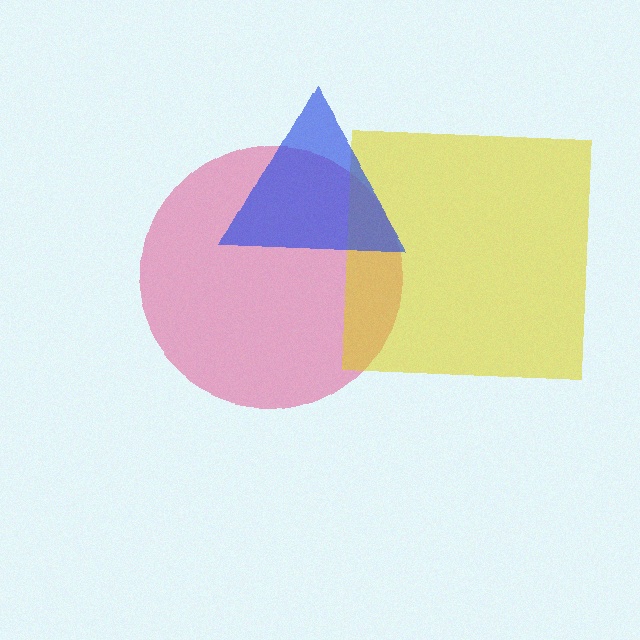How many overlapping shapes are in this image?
There are 3 overlapping shapes in the image.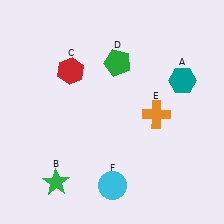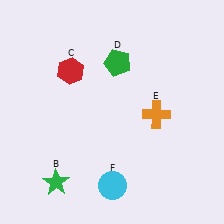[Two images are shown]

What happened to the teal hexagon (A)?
The teal hexagon (A) was removed in Image 2. It was in the top-right area of Image 1.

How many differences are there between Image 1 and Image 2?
There is 1 difference between the two images.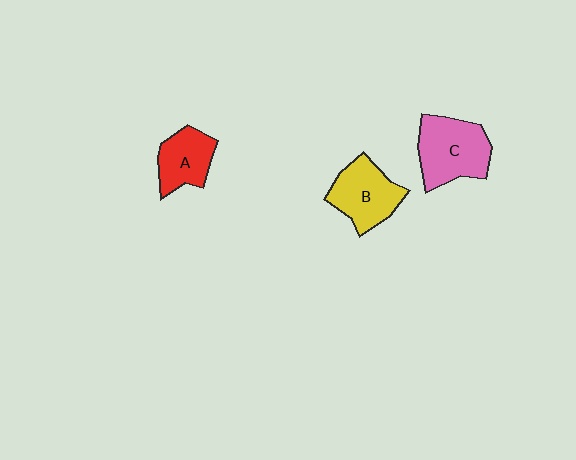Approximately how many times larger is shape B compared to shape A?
Approximately 1.3 times.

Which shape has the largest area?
Shape C (pink).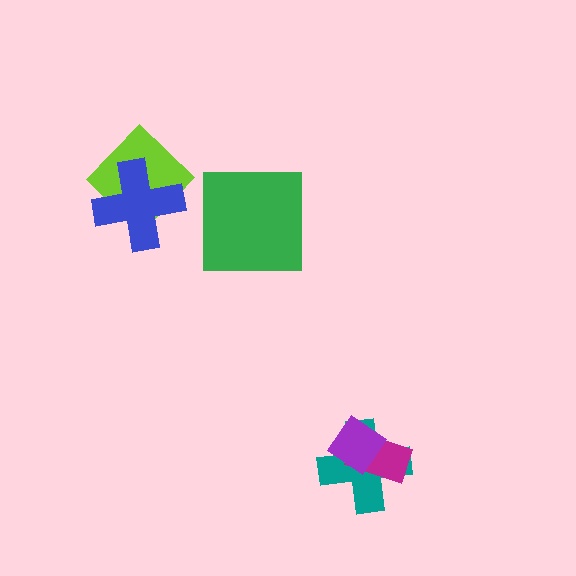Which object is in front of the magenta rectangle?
The purple diamond is in front of the magenta rectangle.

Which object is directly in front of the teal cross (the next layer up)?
The magenta rectangle is directly in front of the teal cross.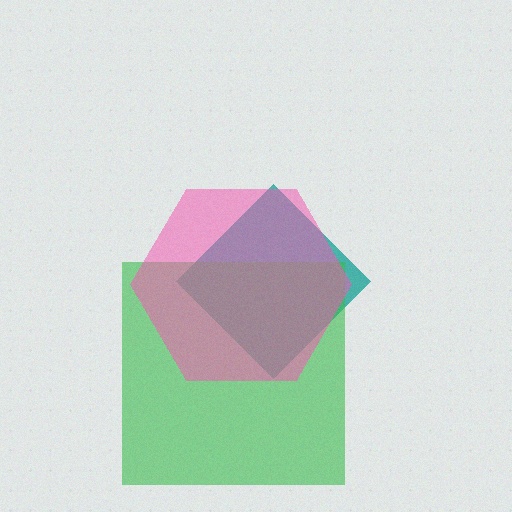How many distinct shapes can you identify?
There are 3 distinct shapes: a teal diamond, a green square, a pink hexagon.